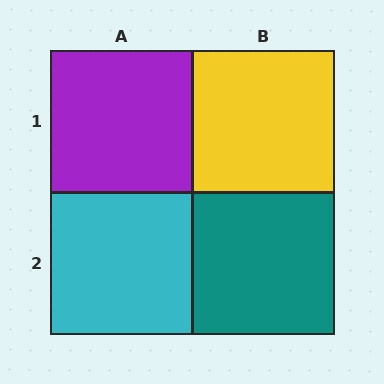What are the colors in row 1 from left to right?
Purple, yellow.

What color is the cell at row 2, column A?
Cyan.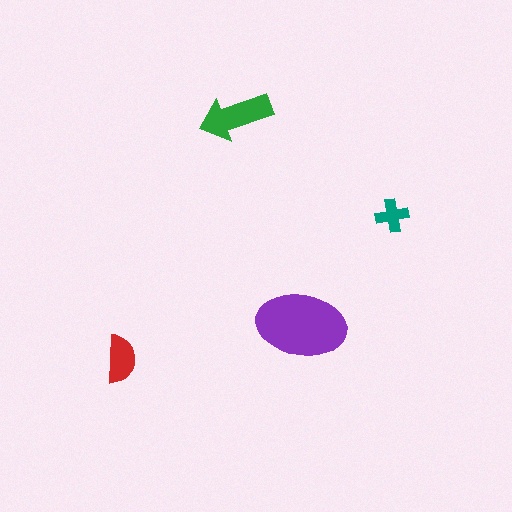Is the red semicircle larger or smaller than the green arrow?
Smaller.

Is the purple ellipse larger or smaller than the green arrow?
Larger.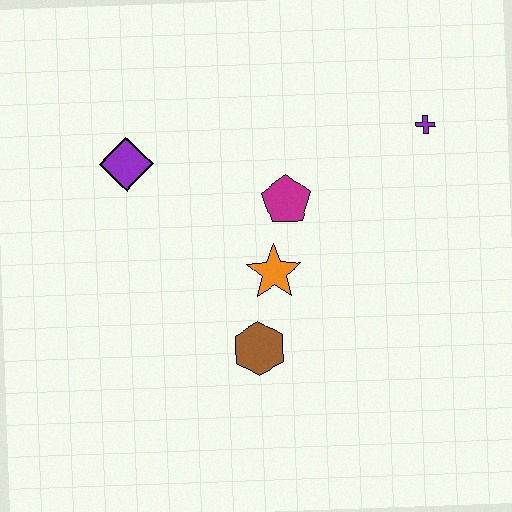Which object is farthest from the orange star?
The purple cross is farthest from the orange star.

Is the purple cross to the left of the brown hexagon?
No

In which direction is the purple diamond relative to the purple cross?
The purple diamond is to the left of the purple cross.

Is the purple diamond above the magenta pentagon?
Yes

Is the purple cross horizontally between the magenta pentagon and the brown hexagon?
No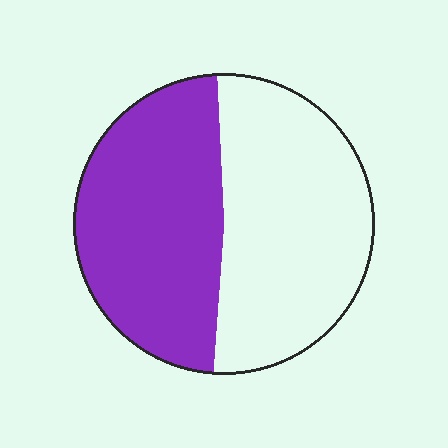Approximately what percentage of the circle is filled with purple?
Approximately 50%.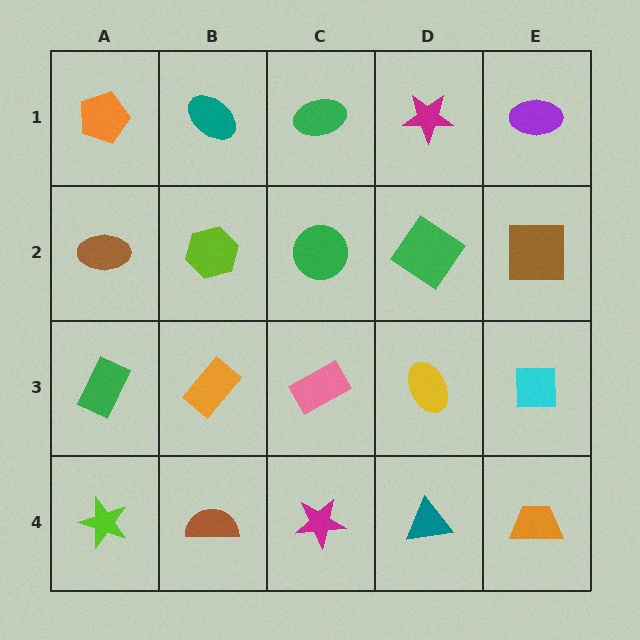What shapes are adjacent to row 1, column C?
A green circle (row 2, column C), a teal ellipse (row 1, column B), a magenta star (row 1, column D).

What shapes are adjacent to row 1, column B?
A lime hexagon (row 2, column B), an orange pentagon (row 1, column A), a green ellipse (row 1, column C).